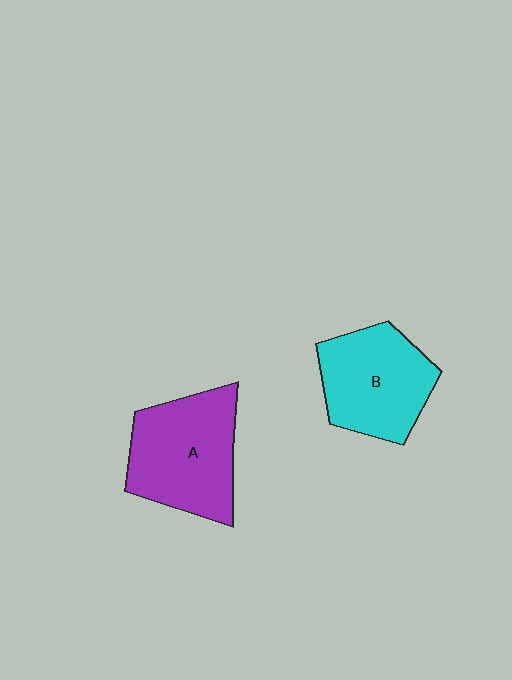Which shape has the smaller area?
Shape B (cyan).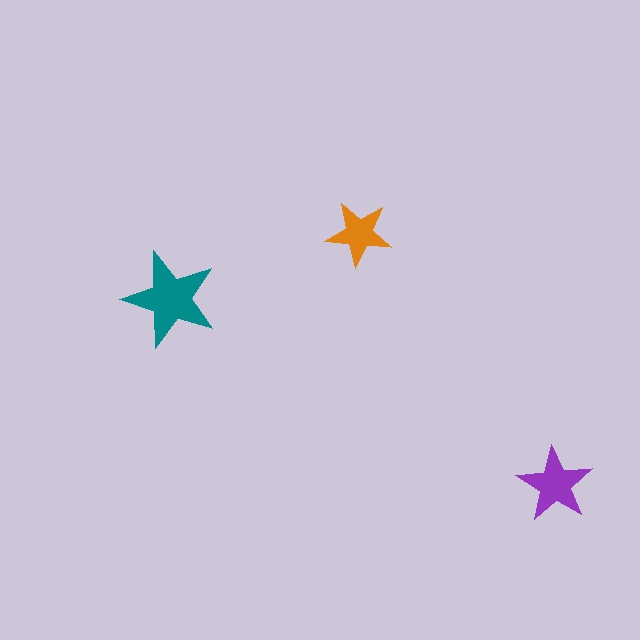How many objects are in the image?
There are 3 objects in the image.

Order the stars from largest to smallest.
the teal one, the purple one, the orange one.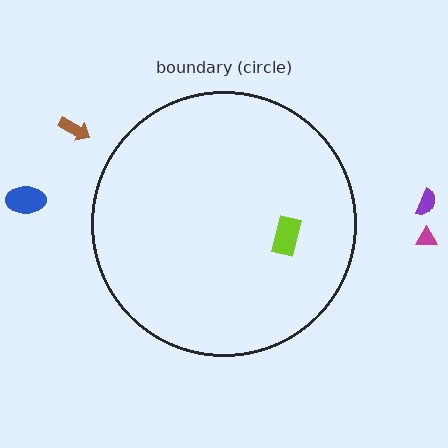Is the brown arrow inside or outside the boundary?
Outside.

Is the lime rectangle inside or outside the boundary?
Inside.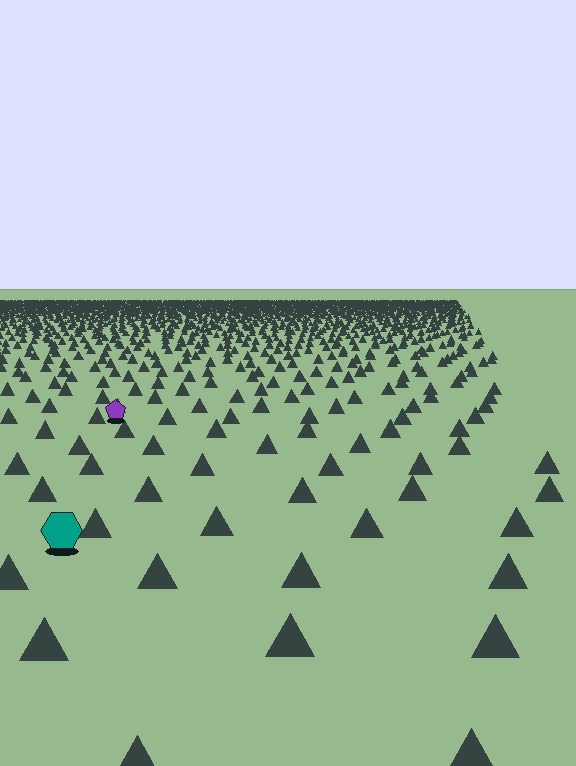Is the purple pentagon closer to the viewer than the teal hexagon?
No. The teal hexagon is closer — you can tell from the texture gradient: the ground texture is coarser near it.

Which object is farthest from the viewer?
The purple pentagon is farthest from the viewer. It appears smaller and the ground texture around it is denser.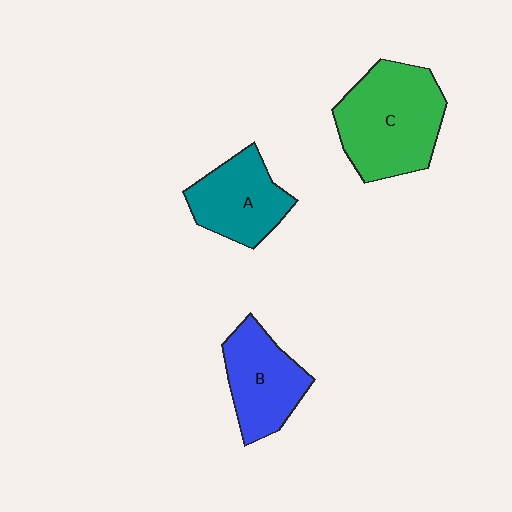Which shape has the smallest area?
Shape A (teal).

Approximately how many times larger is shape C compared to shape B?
Approximately 1.5 times.